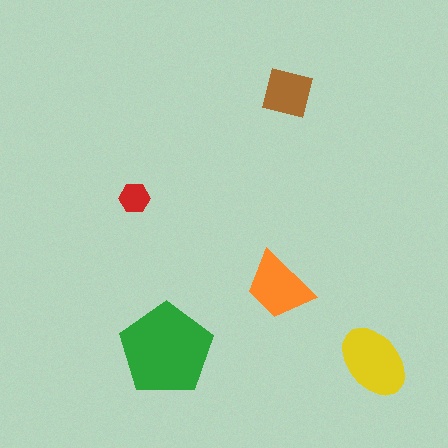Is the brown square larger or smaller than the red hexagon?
Larger.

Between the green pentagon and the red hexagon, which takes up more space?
The green pentagon.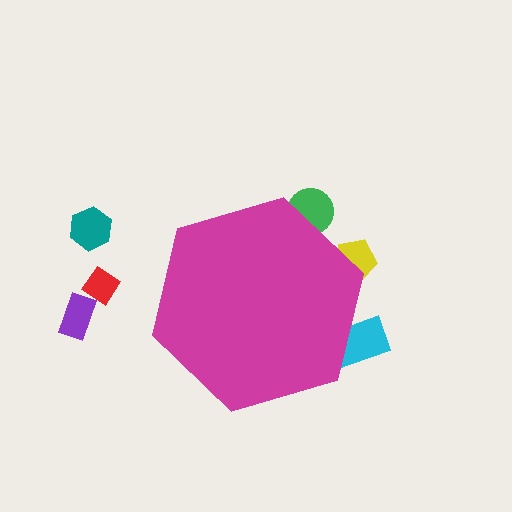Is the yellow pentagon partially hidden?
Yes, the yellow pentagon is partially hidden behind the magenta hexagon.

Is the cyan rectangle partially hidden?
Yes, the cyan rectangle is partially hidden behind the magenta hexagon.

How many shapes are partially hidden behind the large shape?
3 shapes are partially hidden.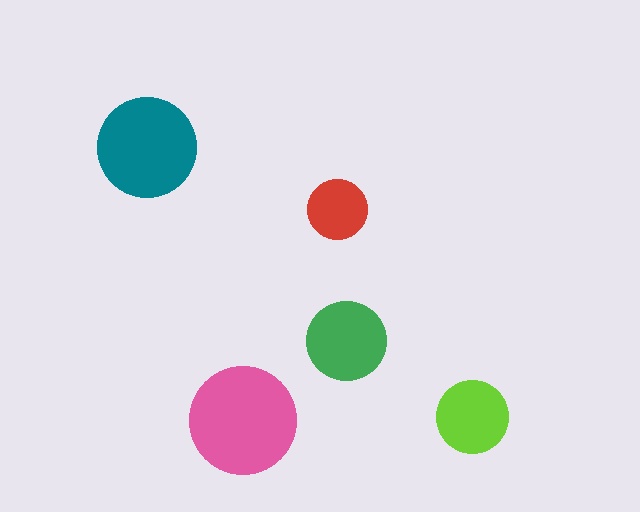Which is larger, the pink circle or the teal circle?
The pink one.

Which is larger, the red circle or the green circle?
The green one.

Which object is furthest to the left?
The teal circle is leftmost.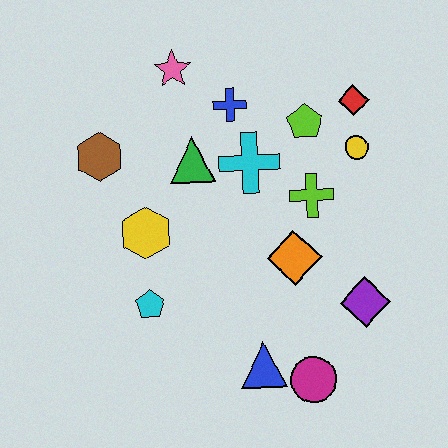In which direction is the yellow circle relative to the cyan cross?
The yellow circle is to the right of the cyan cross.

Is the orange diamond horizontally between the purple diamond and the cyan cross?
Yes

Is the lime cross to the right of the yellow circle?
No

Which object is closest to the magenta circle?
The blue triangle is closest to the magenta circle.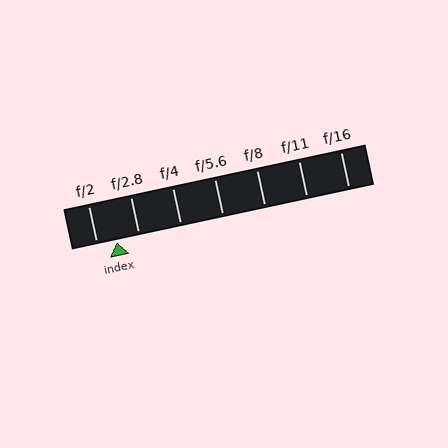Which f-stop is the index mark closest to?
The index mark is closest to f/2.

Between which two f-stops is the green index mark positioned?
The index mark is between f/2 and f/2.8.